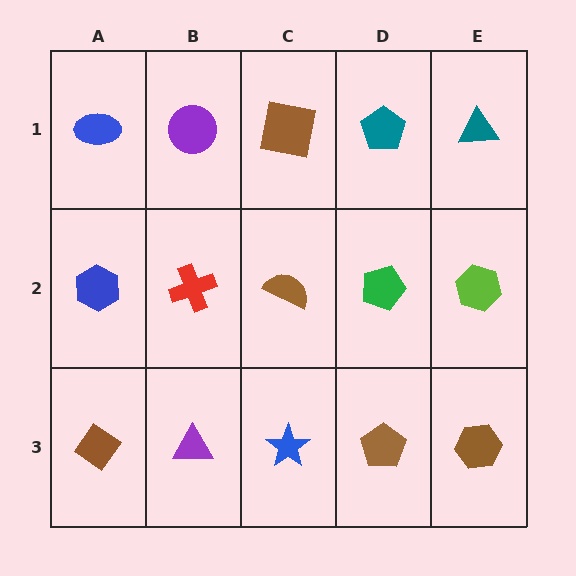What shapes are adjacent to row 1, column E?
A lime hexagon (row 2, column E), a teal pentagon (row 1, column D).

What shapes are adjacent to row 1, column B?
A red cross (row 2, column B), a blue ellipse (row 1, column A), a brown square (row 1, column C).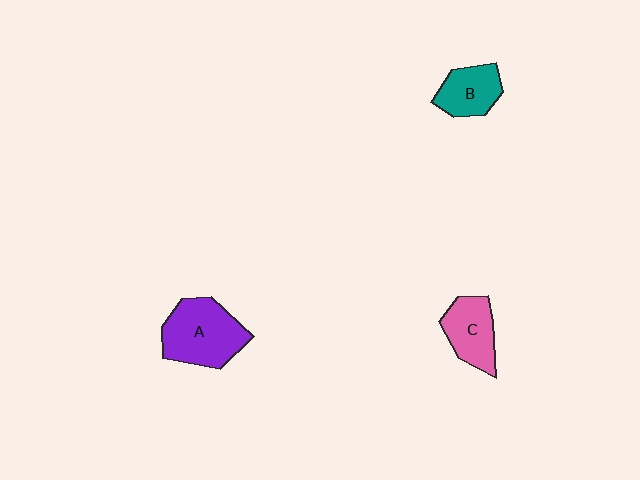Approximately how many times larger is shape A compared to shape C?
Approximately 1.5 times.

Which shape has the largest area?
Shape A (purple).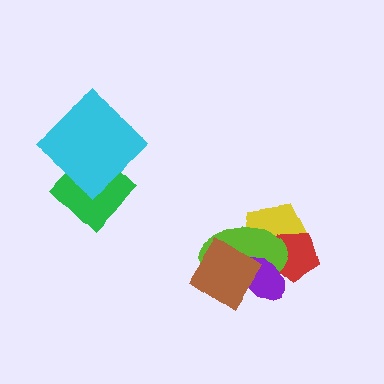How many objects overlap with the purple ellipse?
4 objects overlap with the purple ellipse.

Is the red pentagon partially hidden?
Yes, it is partially covered by another shape.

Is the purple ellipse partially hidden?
Yes, it is partially covered by another shape.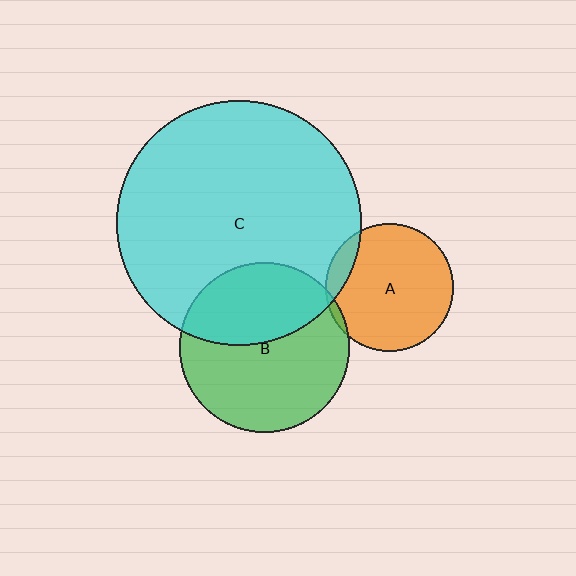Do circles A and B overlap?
Yes.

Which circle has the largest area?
Circle C (cyan).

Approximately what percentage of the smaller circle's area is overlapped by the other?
Approximately 5%.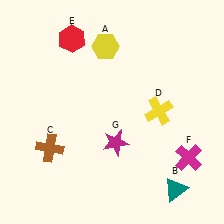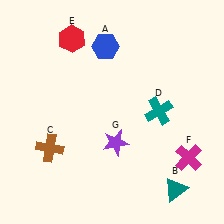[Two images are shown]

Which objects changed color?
A changed from yellow to blue. D changed from yellow to teal. G changed from magenta to purple.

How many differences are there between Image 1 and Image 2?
There are 3 differences between the two images.